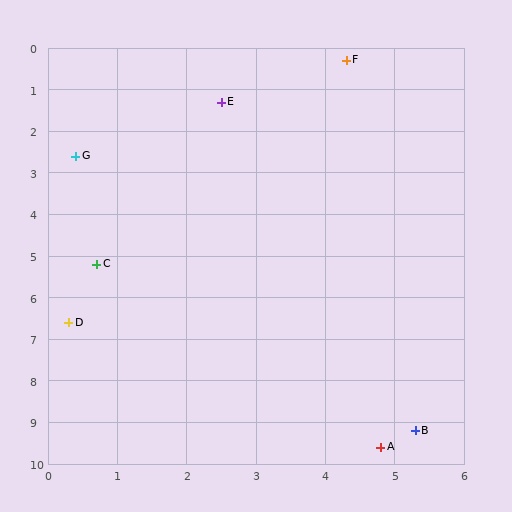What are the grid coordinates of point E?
Point E is at approximately (2.5, 1.3).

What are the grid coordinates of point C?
Point C is at approximately (0.7, 5.2).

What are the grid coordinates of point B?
Point B is at approximately (5.3, 9.2).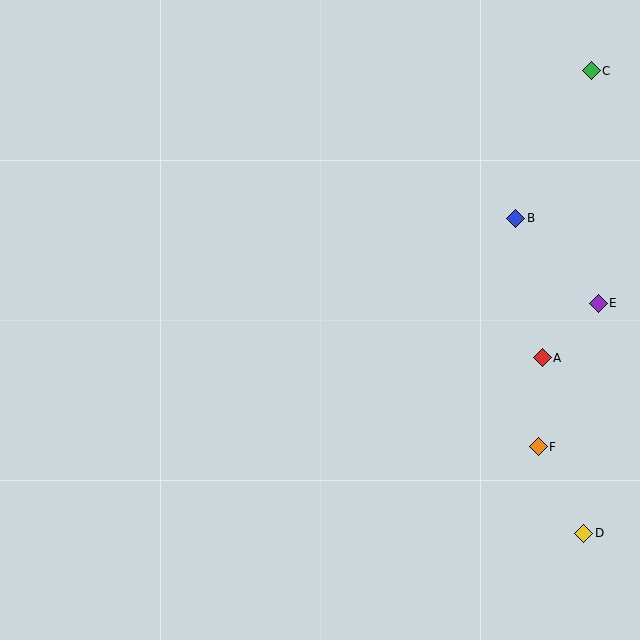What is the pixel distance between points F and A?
The distance between F and A is 89 pixels.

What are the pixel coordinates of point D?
Point D is at (584, 533).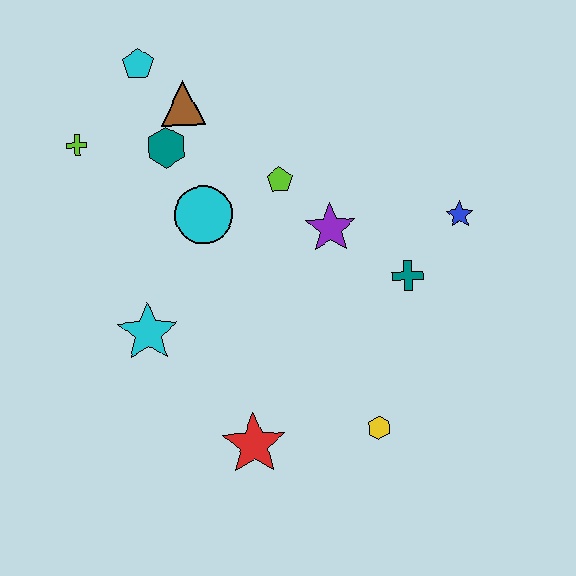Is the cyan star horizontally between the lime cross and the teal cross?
Yes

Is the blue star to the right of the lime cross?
Yes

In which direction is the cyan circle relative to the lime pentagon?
The cyan circle is to the left of the lime pentagon.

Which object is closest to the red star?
The yellow hexagon is closest to the red star.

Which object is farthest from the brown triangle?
The yellow hexagon is farthest from the brown triangle.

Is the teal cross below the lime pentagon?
Yes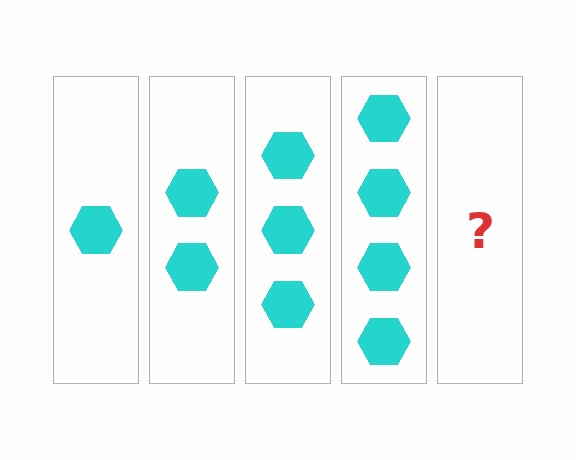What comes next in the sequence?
The next element should be 5 hexagons.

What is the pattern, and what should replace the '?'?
The pattern is that each step adds one more hexagon. The '?' should be 5 hexagons.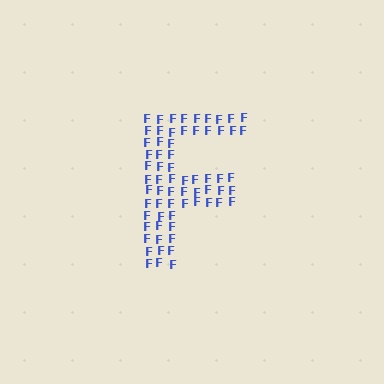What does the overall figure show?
The overall figure shows the letter F.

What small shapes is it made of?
It is made of small letter F's.